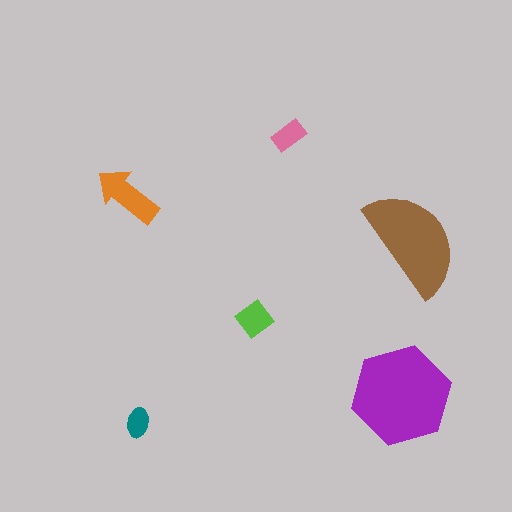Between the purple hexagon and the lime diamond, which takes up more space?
The purple hexagon.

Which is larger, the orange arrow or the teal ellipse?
The orange arrow.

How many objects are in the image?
There are 6 objects in the image.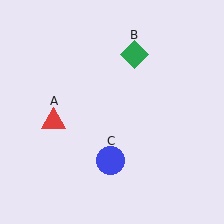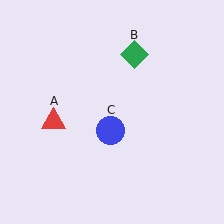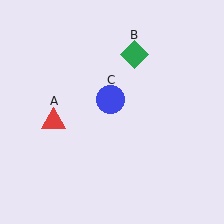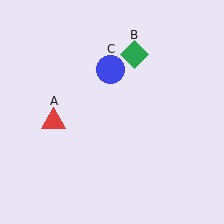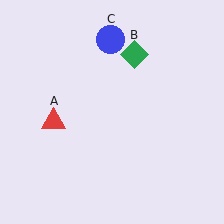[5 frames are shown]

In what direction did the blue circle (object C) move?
The blue circle (object C) moved up.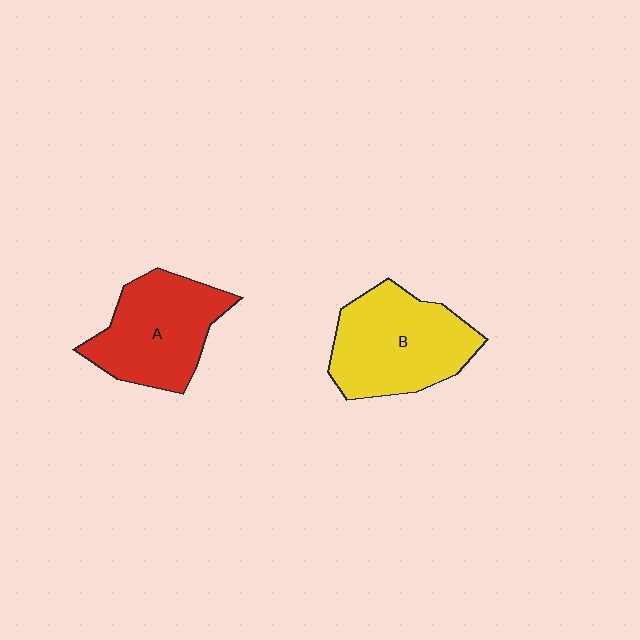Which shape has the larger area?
Shape B (yellow).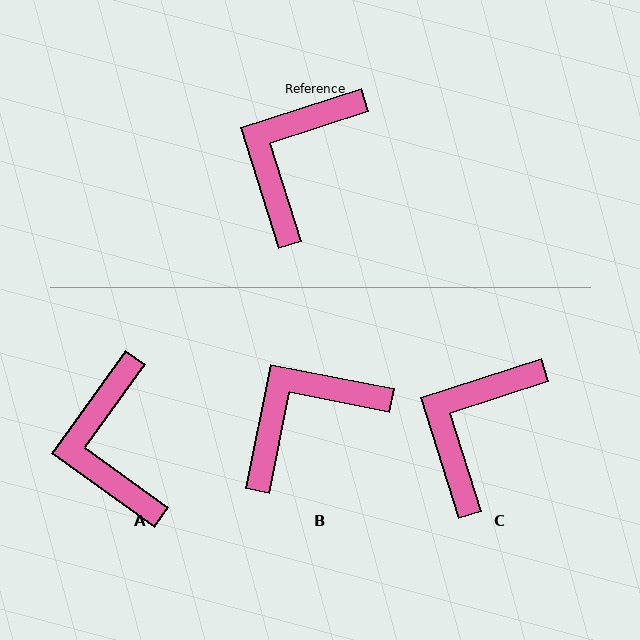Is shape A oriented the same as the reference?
No, it is off by about 37 degrees.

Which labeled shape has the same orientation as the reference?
C.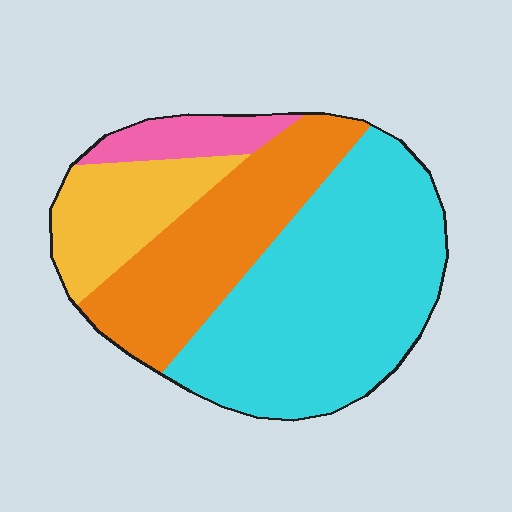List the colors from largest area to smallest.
From largest to smallest: cyan, orange, yellow, pink.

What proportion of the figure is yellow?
Yellow covers 16% of the figure.